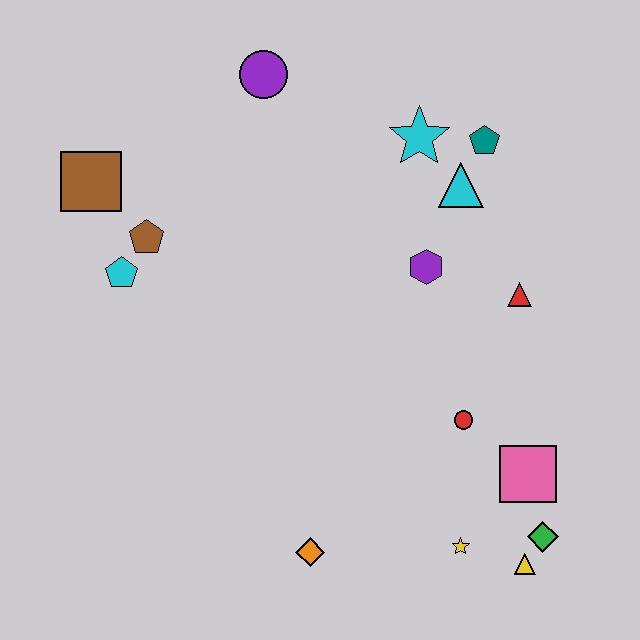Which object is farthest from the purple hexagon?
The brown square is farthest from the purple hexagon.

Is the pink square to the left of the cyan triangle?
No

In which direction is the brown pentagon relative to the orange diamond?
The brown pentagon is above the orange diamond.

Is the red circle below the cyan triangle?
Yes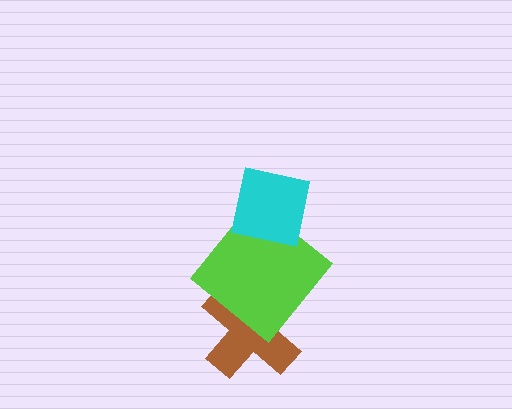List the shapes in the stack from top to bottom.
From top to bottom: the cyan square, the lime diamond, the brown cross.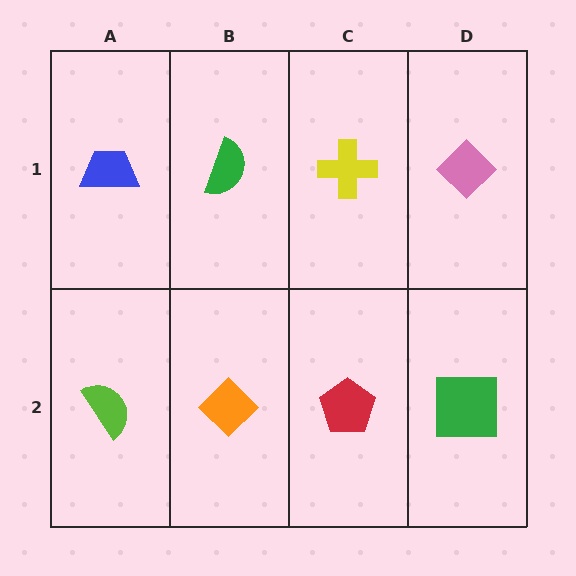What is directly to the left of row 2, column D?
A red pentagon.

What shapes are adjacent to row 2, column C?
A yellow cross (row 1, column C), an orange diamond (row 2, column B), a green square (row 2, column D).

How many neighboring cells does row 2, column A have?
2.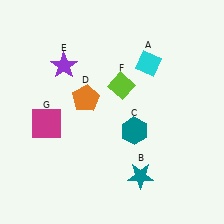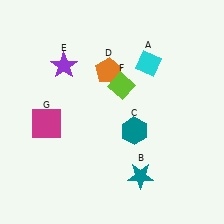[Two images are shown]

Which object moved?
The orange pentagon (D) moved up.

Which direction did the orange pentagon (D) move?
The orange pentagon (D) moved up.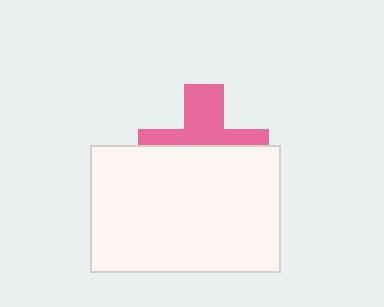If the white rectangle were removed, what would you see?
You would see the complete pink cross.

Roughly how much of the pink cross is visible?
A small part of it is visible (roughly 45%).